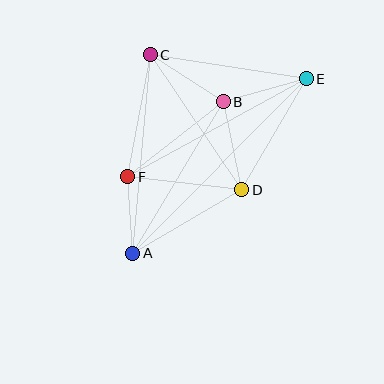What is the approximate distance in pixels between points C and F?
The distance between C and F is approximately 124 pixels.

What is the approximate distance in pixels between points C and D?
The distance between C and D is approximately 164 pixels.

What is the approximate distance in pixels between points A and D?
The distance between A and D is approximately 126 pixels.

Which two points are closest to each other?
Points A and F are closest to each other.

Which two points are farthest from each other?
Points A and E are farthest from each other.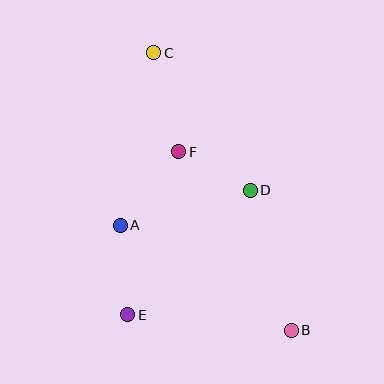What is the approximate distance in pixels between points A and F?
The distance between A and F is approximately 94 pixels.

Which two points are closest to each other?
Points D and F are closest to each other.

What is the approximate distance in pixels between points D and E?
The distance between D and E is approximately 174 pixels.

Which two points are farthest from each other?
Points B and C are farthest from each other.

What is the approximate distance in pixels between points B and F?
The distance between B and F is approximately 211 pixels.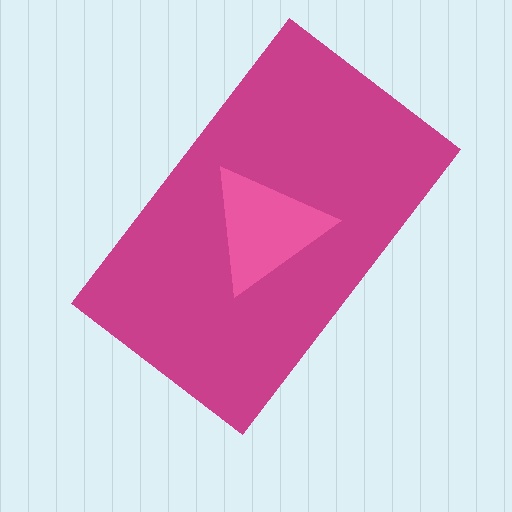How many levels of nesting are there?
2.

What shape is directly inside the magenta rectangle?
The pink triangle.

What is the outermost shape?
The magenta rectangle.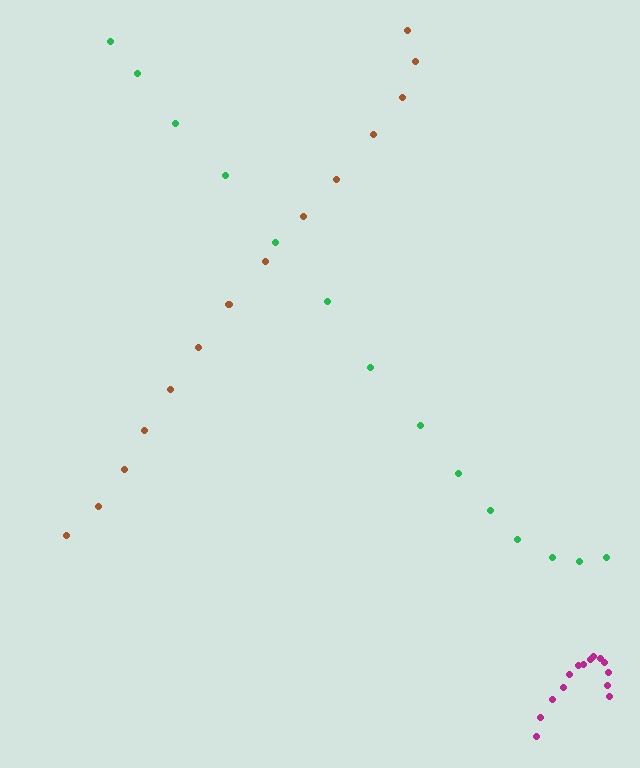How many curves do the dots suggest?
There are 3 distinct paths.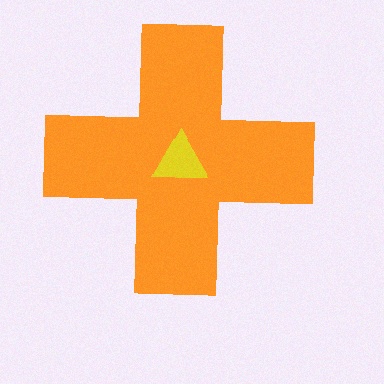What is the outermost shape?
The orange cross.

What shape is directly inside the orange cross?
The yellow triangle.